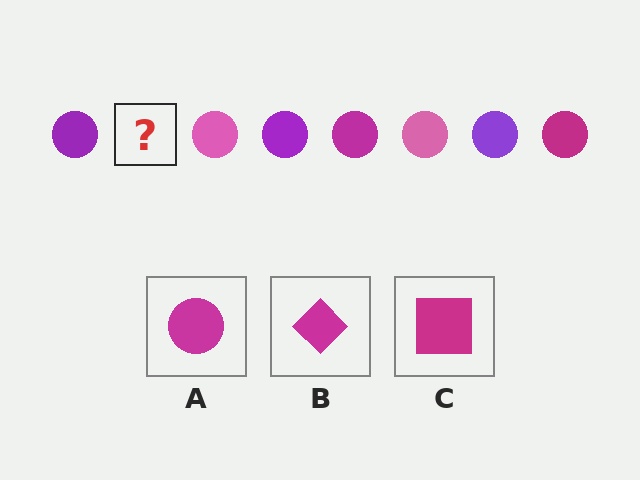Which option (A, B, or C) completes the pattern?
A.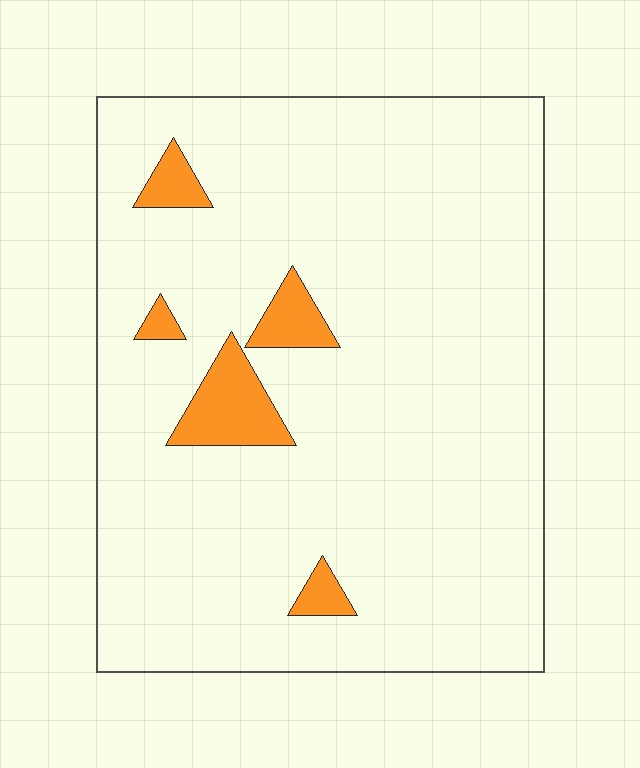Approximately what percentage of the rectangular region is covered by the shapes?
Approximately 5%.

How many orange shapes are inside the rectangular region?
5.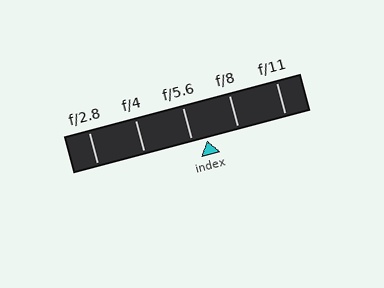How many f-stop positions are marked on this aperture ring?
There are 5 f-stop positions marked.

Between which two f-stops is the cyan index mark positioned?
The index mark is between f/5.6 and f/8.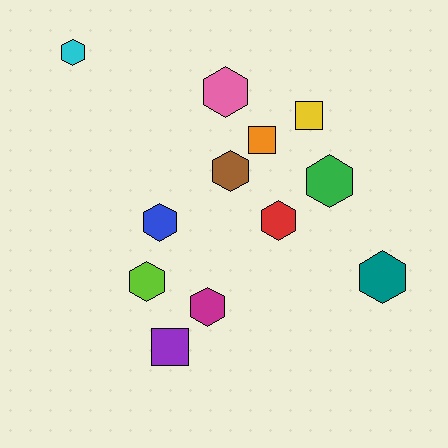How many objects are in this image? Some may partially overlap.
There are 12 objects.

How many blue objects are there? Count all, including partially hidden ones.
There is 1 blue object.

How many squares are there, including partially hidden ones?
There are 3 squares.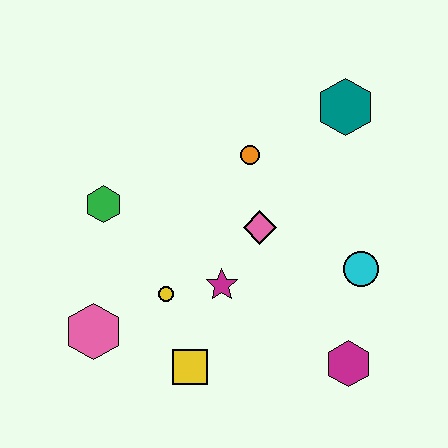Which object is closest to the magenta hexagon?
The cyan circle is closest to the magenta hexagon.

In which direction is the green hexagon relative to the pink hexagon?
The green hexagon is above the pink hexagon.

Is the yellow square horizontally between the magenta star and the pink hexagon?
Yes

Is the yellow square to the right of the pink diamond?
No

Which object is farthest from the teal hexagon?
The pink hexagon is farthest from the teal hexagon.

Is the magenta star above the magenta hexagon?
Yes